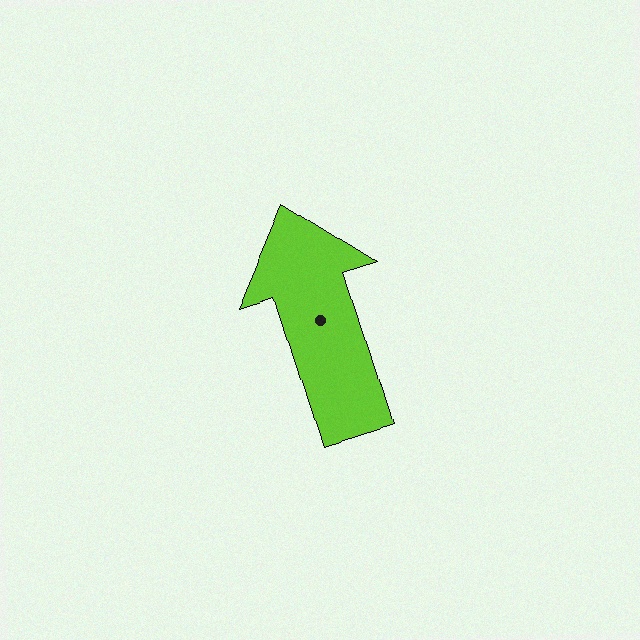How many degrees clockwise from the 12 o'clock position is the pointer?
Approximately 342 degrees.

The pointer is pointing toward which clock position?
Roughly 11 o'clock.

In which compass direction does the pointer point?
North.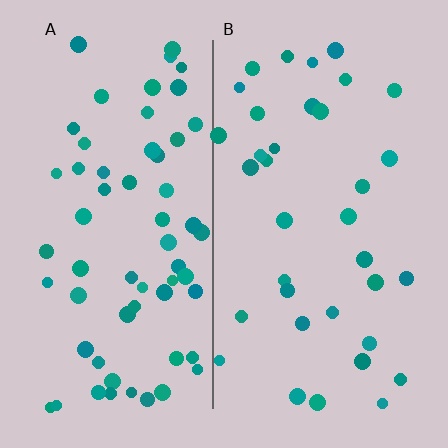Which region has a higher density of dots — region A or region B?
A (the left).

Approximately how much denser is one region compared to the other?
Approximately 1.7× — region A over region B.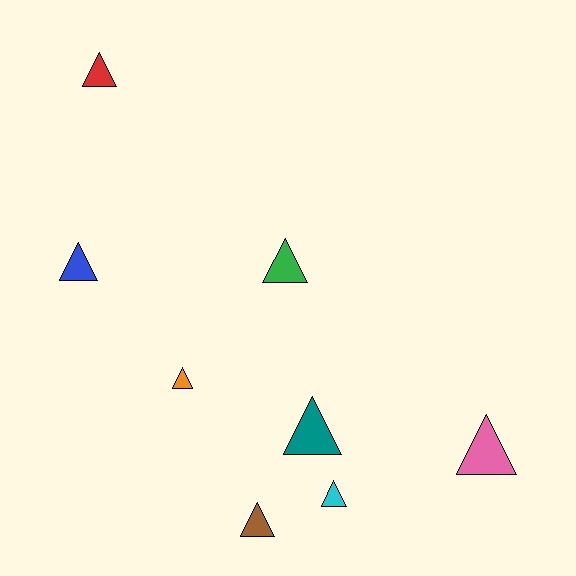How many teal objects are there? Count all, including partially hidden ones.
There is 1 teal object.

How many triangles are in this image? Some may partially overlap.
There are 8 triangles.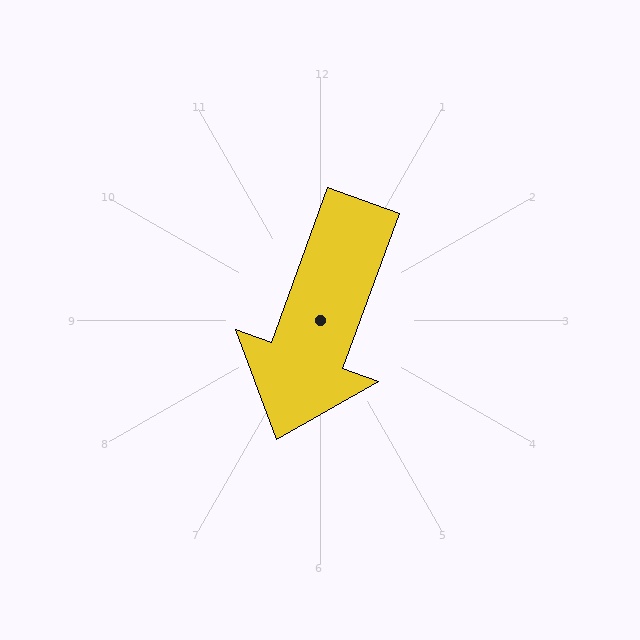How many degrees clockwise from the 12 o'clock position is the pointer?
Approximately 200 degrees.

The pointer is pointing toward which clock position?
Roughly 7 o'clock.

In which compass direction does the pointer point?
South.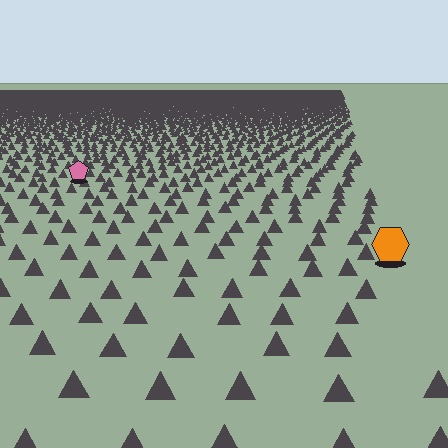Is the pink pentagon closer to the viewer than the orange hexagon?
No. The orange hexagon is closer — you can tell from the texture gradient: the ground texture is coarser near it.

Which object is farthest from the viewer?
The pink pentagon is farthest from the viewer. It appears smaller and the ground texture around it is denser.